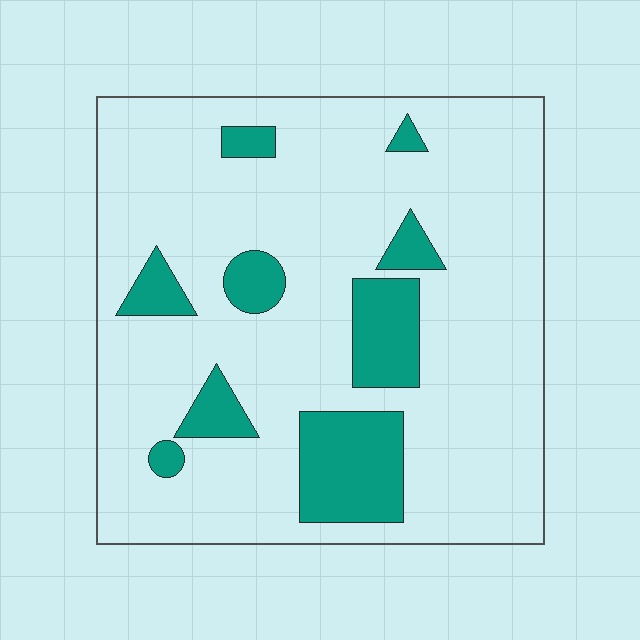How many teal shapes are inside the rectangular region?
9.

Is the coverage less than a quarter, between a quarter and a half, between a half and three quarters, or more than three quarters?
Less than a quarter.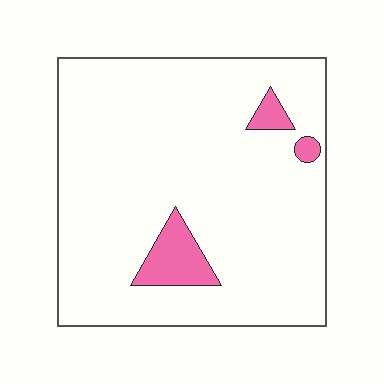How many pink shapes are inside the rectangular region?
3.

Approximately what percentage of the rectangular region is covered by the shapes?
Approximately 5%.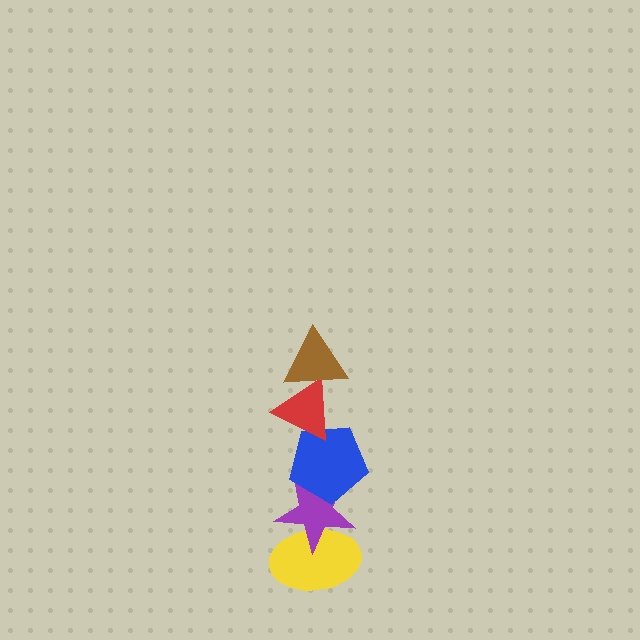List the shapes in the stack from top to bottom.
From top to bottom: the brown triangle, the red triangle, the blue pentagon, the purple star, the yellow ellipse.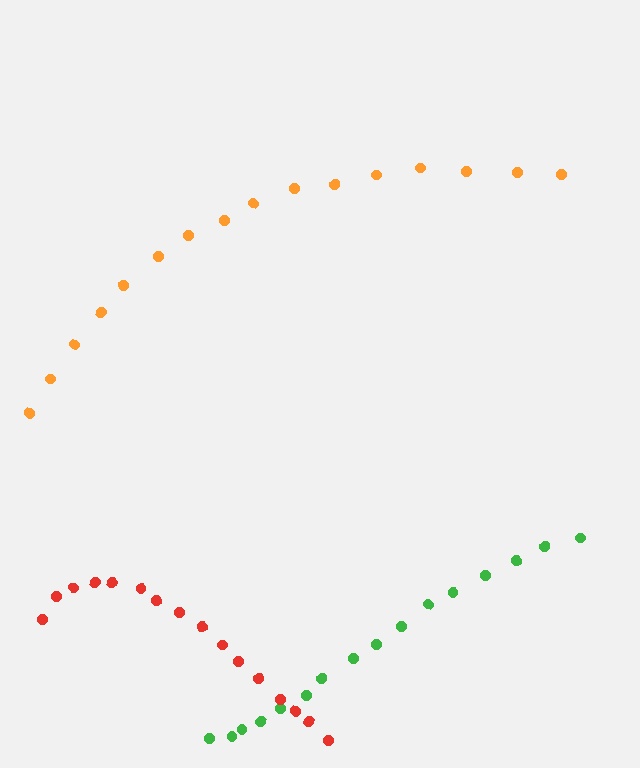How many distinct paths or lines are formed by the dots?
There are 3 distinct paths.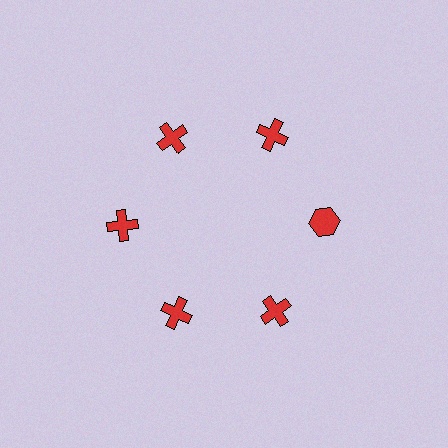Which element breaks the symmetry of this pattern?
The red hexagon at roughly the 3 o'clock position breaks the symmetry. All other shapes are red crosses.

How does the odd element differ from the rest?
It has a different shape: hexagon instead of cross.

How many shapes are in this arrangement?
There are 6 shapes arranged in a ring pattern.